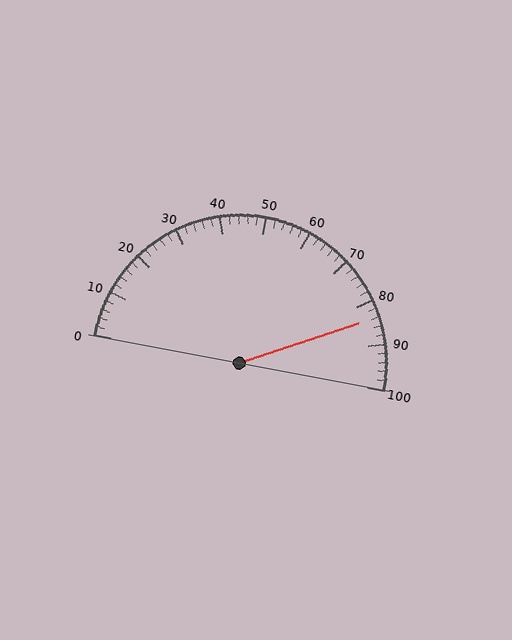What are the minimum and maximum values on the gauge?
The gauge ranges from 0 to 100.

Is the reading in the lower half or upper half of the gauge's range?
The reading is in the upper half of the range (0 to 100).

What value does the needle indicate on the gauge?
The needle indicates approximately 84.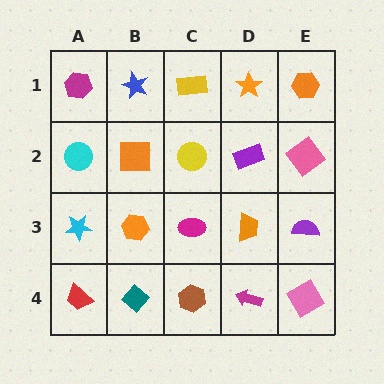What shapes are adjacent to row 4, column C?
A magenta ellipse (row 3, column C), a teal diamond (row 4, column B), a magenta arrow (row 4, column D).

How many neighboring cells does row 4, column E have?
2.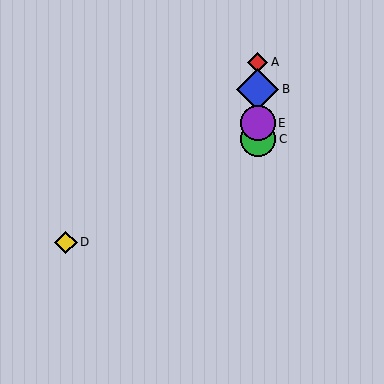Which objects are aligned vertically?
Objects A, B, C, E are aligned vertically.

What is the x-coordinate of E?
Object E is at x≈258.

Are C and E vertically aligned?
Yes, both are at x≈258.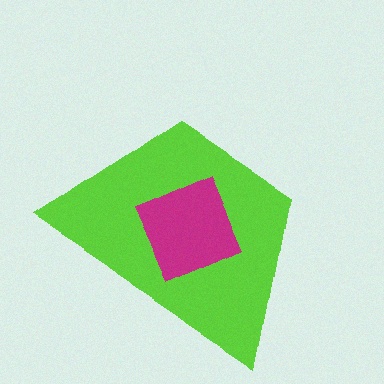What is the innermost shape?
The magenta square.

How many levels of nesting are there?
2.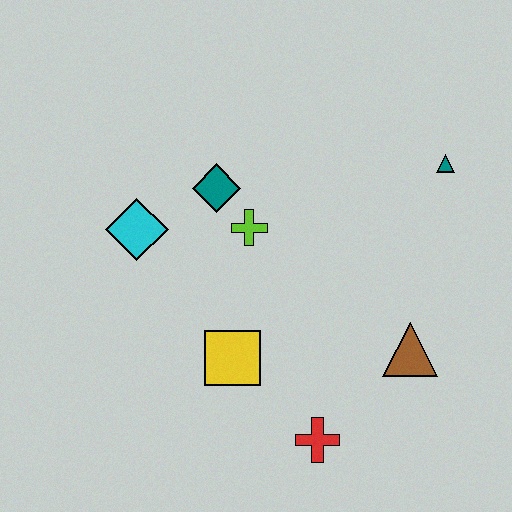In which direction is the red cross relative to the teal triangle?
The red cross is below the teal triangle.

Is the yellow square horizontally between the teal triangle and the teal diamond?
Yes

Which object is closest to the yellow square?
The red cross is closest to the yellow square.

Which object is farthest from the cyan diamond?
The teal triangle is farthest from the cyan diamond.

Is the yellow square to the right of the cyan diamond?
Yes